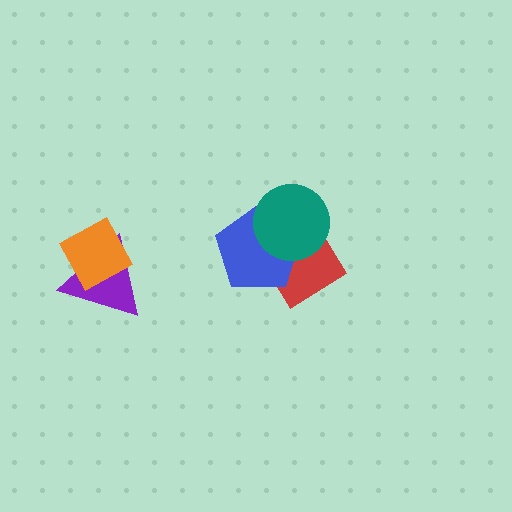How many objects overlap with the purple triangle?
1 object overlaps with the purple triangle.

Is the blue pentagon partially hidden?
Yes, it is partially covered by another shape.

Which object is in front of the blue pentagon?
The teal circle is in front of the blue pentagon.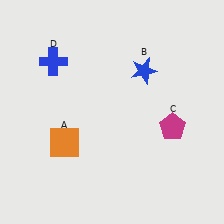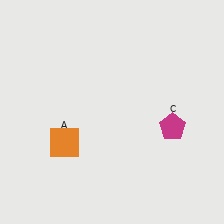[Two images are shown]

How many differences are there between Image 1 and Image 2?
There are 2 differences between the two images.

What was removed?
The blue cross (D), the blue star (B) were removed in Image 2.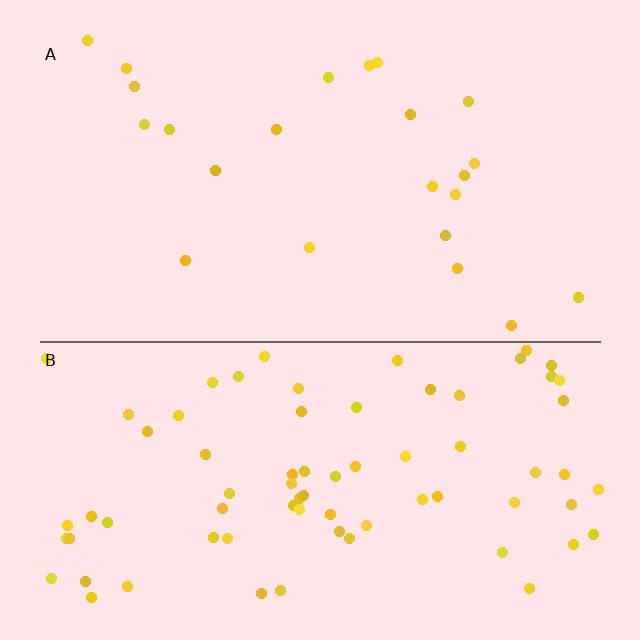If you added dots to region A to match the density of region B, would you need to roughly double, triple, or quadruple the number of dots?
Approximately triple.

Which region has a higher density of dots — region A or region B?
B (the bottom).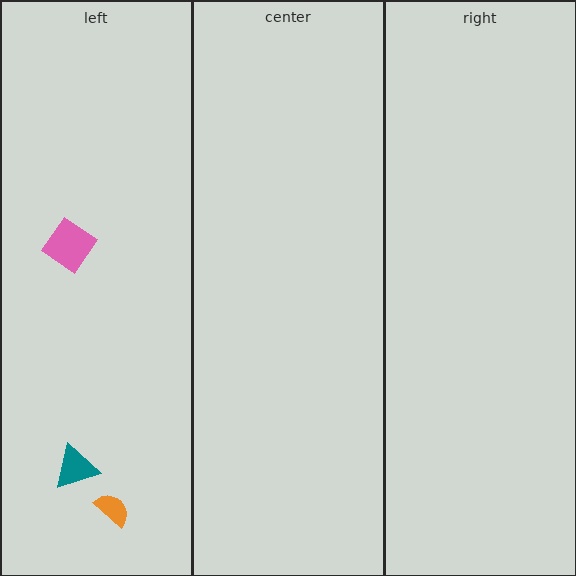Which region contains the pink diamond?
The left region.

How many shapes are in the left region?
3.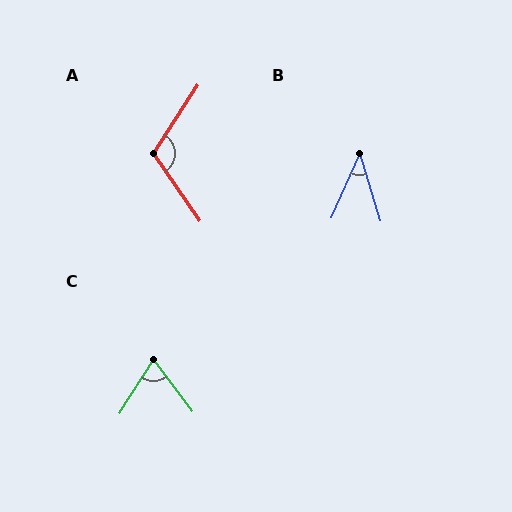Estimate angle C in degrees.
Approximately 69 degrees.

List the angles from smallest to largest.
B (40°), C (69°), A (113°).